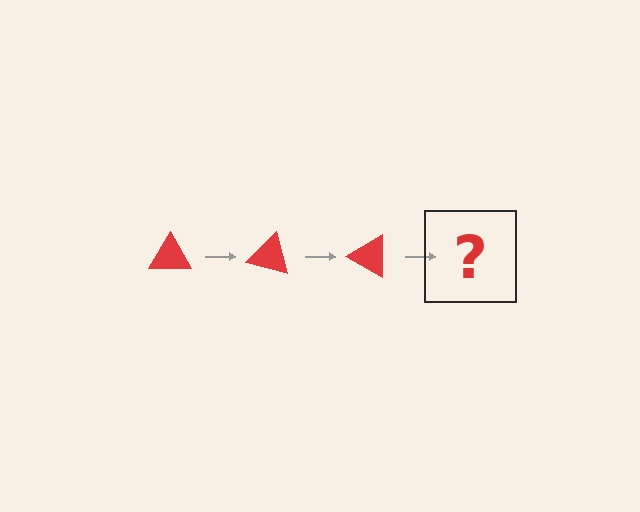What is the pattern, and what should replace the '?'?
The pattern is that the triangle rotates 15 degrees each step. The '?' should be a red triangle rotated 45 degrees.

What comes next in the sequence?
The next element should be a red triangle rotated 45 degrees.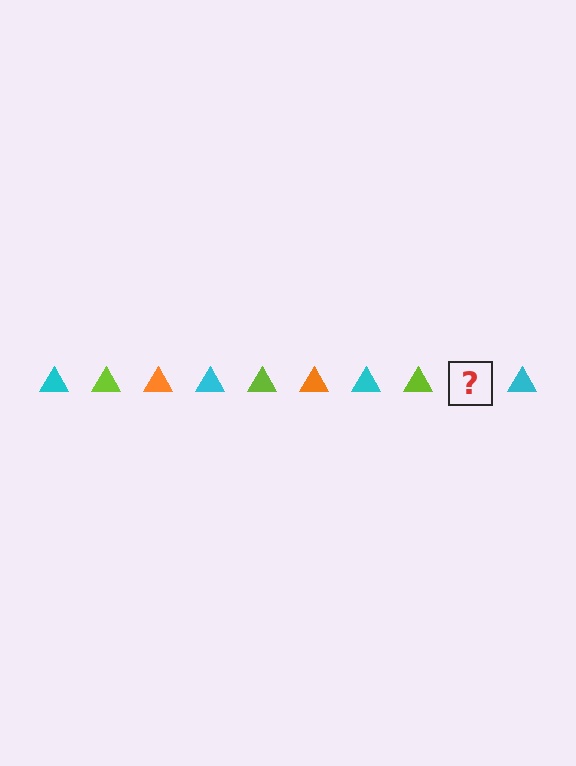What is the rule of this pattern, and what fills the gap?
The rule is that the pattern cycles through cyan, lime, orange triangles. The gap should be filled with an orange triangle.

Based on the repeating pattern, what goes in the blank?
The blank should be an orange triangle.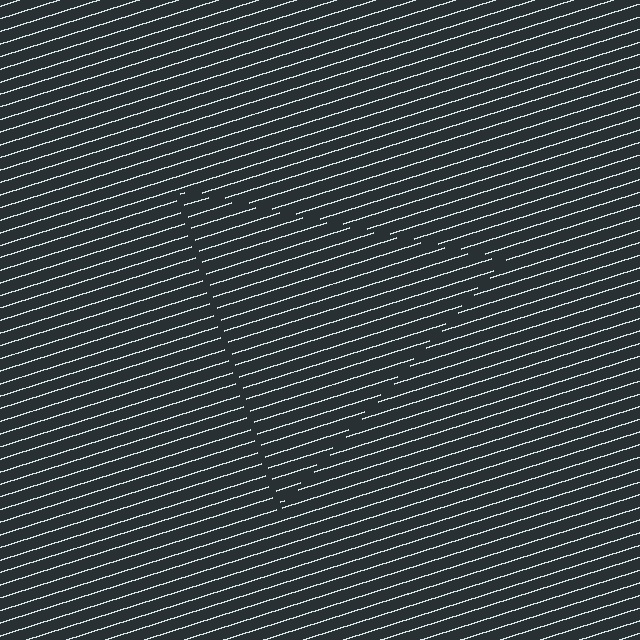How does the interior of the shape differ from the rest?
The interior of the shape contains the same grating, shifted by half a period — the contour is defined by the phase discontinuity where line-ends from the inner and outer gratings abut.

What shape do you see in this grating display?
An illusory triangle. The interior of the shape contains the same grating, shifted by half a period — the contour is defined by the phase discontinuity where line-ends from the inner and outer gratings abut.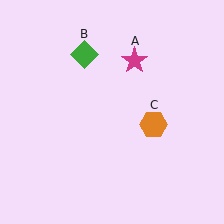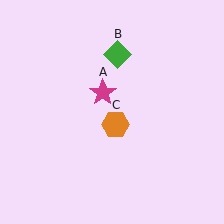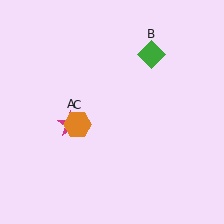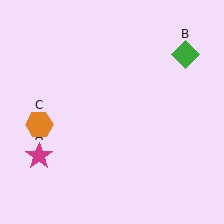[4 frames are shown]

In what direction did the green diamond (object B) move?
The green diamond (object B) moved right.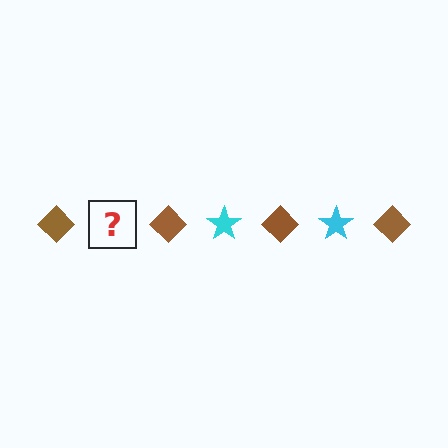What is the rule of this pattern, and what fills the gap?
The rule is that the pattern alternates between brown diamond and cyan star. The gap should be filled with a cyan star.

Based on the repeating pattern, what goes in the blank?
The blank should be a cyan star.